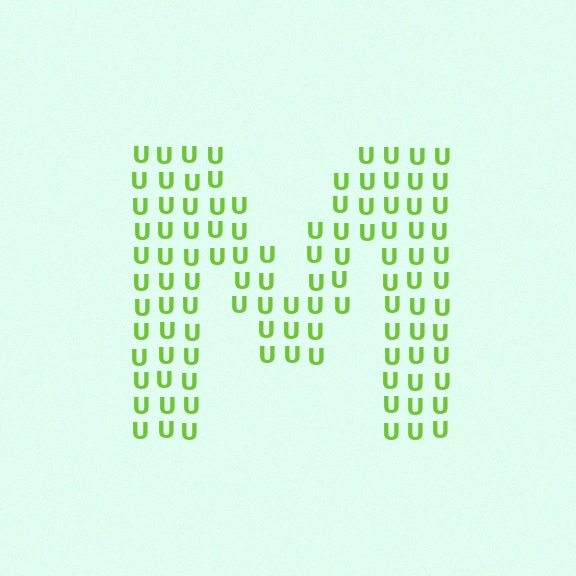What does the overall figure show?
The overall figure shows the letter M.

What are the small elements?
The small elements are letter U's.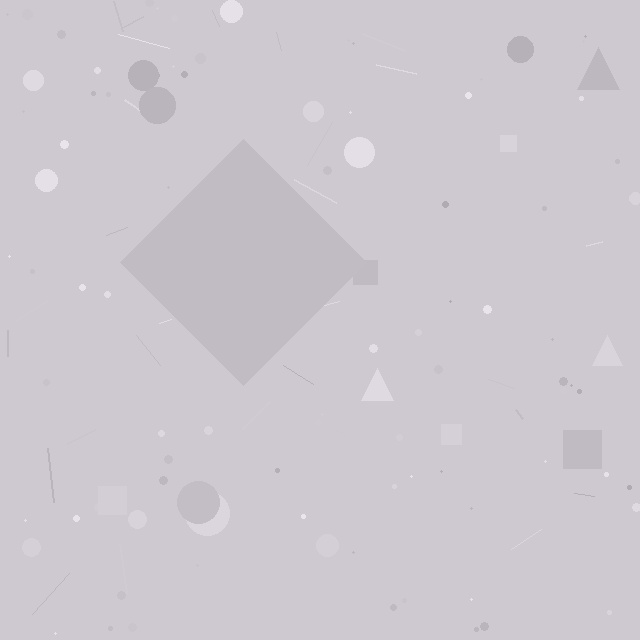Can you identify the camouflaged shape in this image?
The camouflaged shape is a diamond.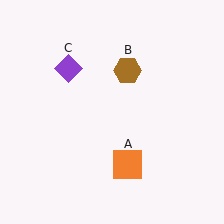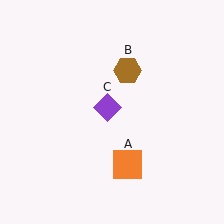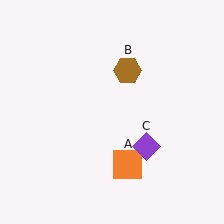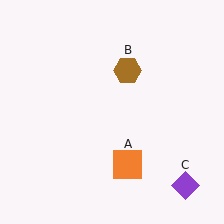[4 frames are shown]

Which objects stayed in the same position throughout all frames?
Orange square (object A) and brown hexagon (object B) remained stationary.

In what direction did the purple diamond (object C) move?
The purple diamond (object C) moved down and to the right.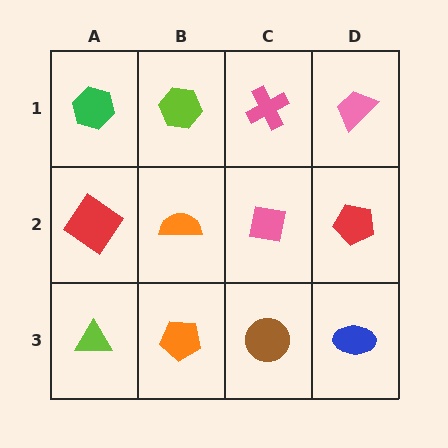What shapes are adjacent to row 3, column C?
A pink square (row 2, column C), an orange pentagon (row 3, column B), a blue ellipse (row 3, column D).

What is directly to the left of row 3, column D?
A brown circle.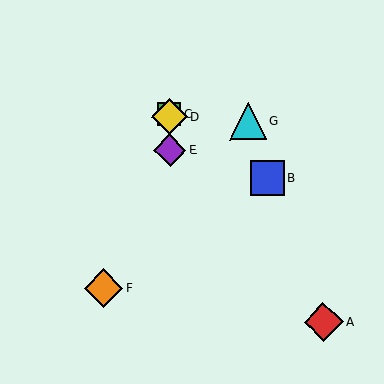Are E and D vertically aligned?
Yes, both are at x≈170.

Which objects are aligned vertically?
Objects C, D, E are aligned vertically.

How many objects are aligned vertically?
3 objects (C, D, E) are aligned vertically.